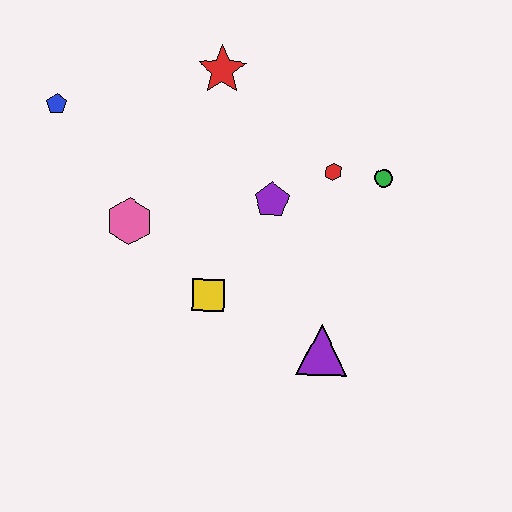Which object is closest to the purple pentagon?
The red hexagon is closest to the purple pentagon.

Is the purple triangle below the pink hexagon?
Yes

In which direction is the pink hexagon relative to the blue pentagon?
The pink hexagon is below the blue pentagon.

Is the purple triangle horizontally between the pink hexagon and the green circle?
Yes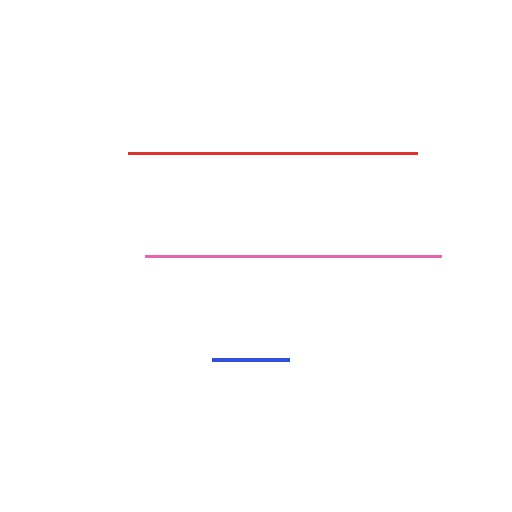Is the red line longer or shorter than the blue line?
The red line is longer than the blue line.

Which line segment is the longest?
The pink line is the longest at approximately 296 pixels.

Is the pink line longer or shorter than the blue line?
The pink line is longer than the blue line.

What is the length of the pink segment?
The pink segment is approximately 296 pixels long.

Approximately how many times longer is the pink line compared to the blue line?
The pink line is approximately 3.9 times the length of the blue line.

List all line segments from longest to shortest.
From longest to shortest: pink, red, blue.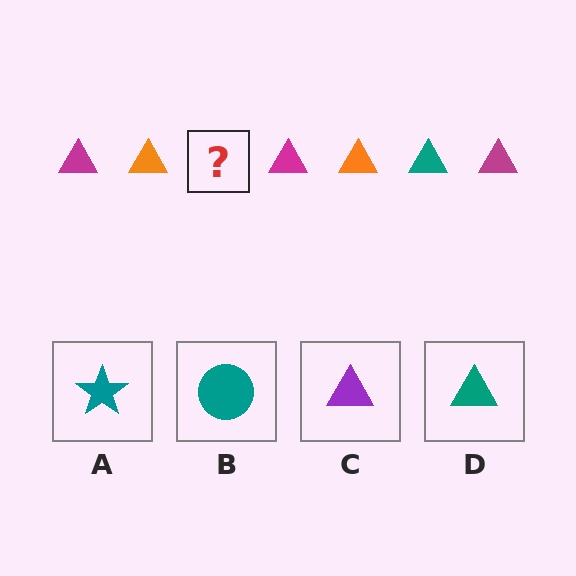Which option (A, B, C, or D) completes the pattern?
D.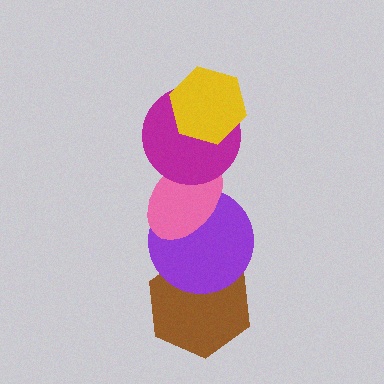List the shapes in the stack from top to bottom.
From top to bottom: the yellow hexagon, the magenta circle, the pink ellipse, the purple circle, the brown hexagon.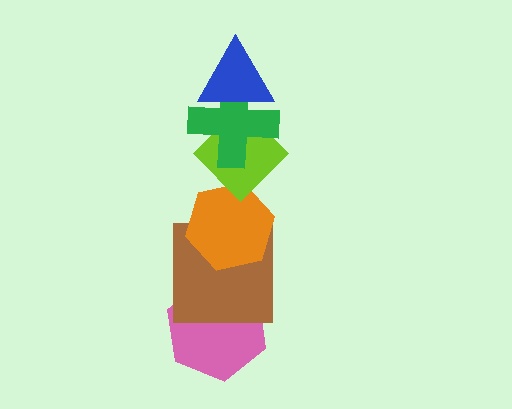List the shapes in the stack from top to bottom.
From top to bottom: the blue triangle, the green cross, the lime diamond, the orange hexagon, the brown square, the pink hexagon.